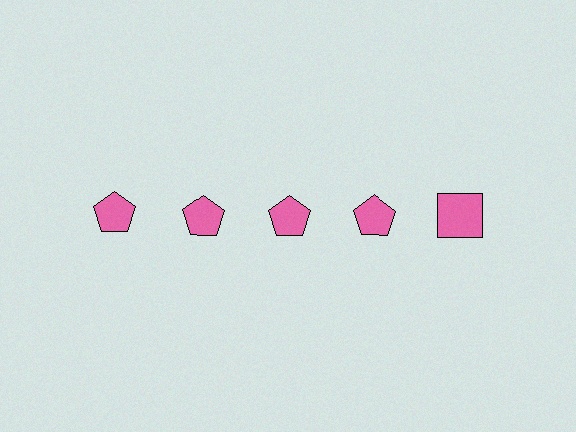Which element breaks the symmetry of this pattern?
The pink square in the top row, rightmost column breaks the symmetry. All other shapes are pink pentagons.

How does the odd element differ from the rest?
It has a different shape: square instead of pentagon.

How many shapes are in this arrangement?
There are 5 shapes arranged in a grid pattern.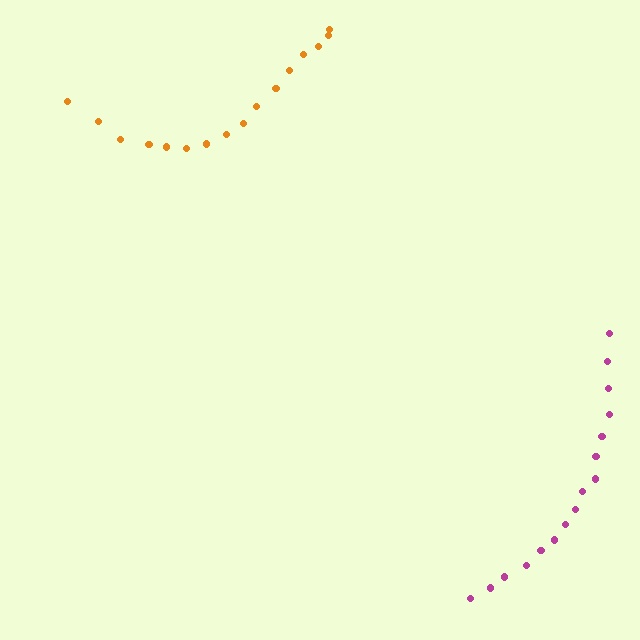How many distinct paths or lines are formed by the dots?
There are 2 distinct paths.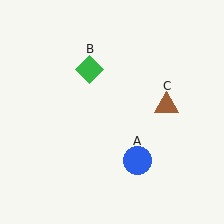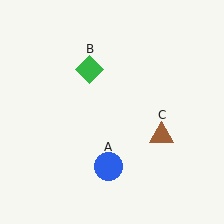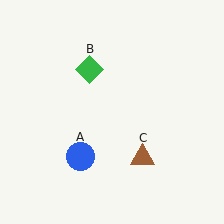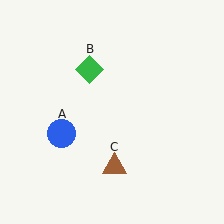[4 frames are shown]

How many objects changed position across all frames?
2 objects changed position: blue circle (object A), brown triangle (object C).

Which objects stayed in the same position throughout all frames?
Green diamond (object B) remained stationary.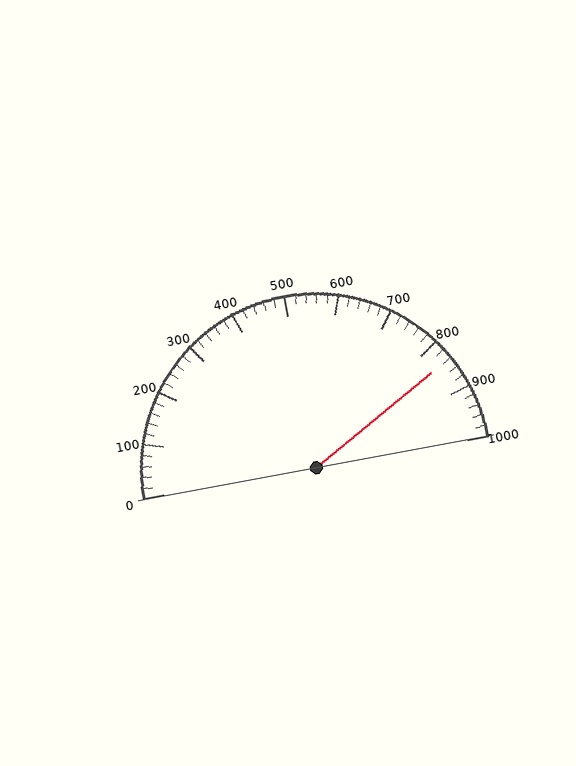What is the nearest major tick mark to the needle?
The nearest major tick mark is 800.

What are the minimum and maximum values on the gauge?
The gauge ranges from 0 to 1000.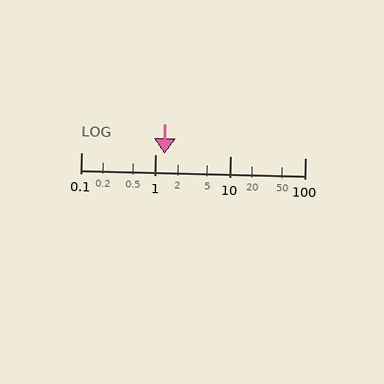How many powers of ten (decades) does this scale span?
The scale spans 3 decades, from 0.1 to 100.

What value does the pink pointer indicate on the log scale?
The pointer indicates approximately 1.3.